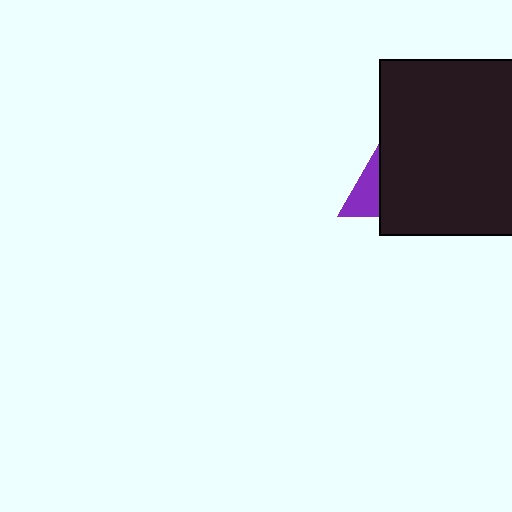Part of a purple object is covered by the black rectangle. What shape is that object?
It is a triangle.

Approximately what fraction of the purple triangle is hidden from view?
Roughly 64% of the purple triangle is hidden behind the black rectangle.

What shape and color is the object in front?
The object in front is a black rectangle.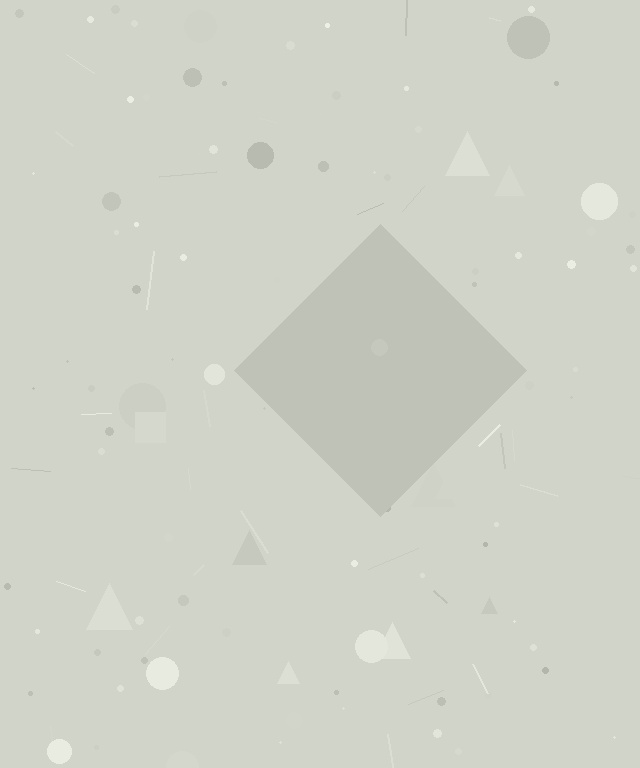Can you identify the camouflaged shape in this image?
The camouflaged shape is a diamond.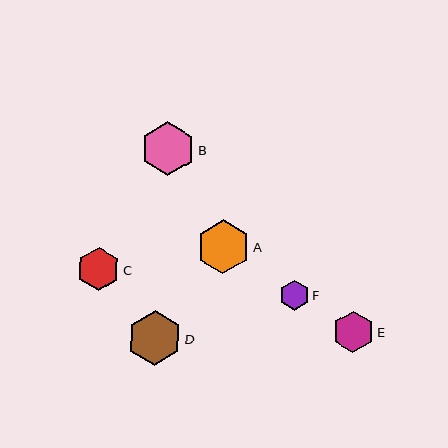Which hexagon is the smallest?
Hexagon F is the smallest with a size of approximately 30 pixels.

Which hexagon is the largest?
Hexagon D is the largest with a size of approximately 54 pixels.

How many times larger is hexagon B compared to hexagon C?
Hexagon B is approximately 1.2 times the size of hexagon C.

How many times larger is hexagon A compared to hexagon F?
Hexagon A is approximately 1.8 times the size of hexagon F.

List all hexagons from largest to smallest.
From largest to smallest: D, A, B, C, E, F.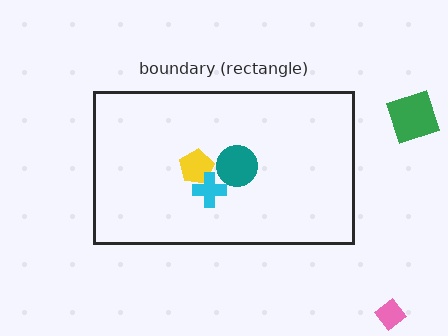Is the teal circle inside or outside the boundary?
Inside.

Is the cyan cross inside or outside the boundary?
Inside.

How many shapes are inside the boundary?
3 inside, 2 outside.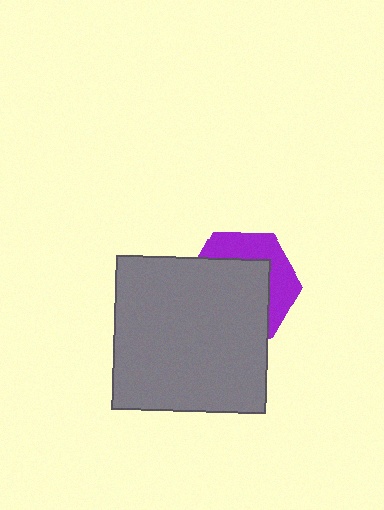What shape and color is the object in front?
The object in front is a gray square.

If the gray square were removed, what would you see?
You would see the complete purple hexagon.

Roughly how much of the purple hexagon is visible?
A small part of it is visible (roughly 37%).